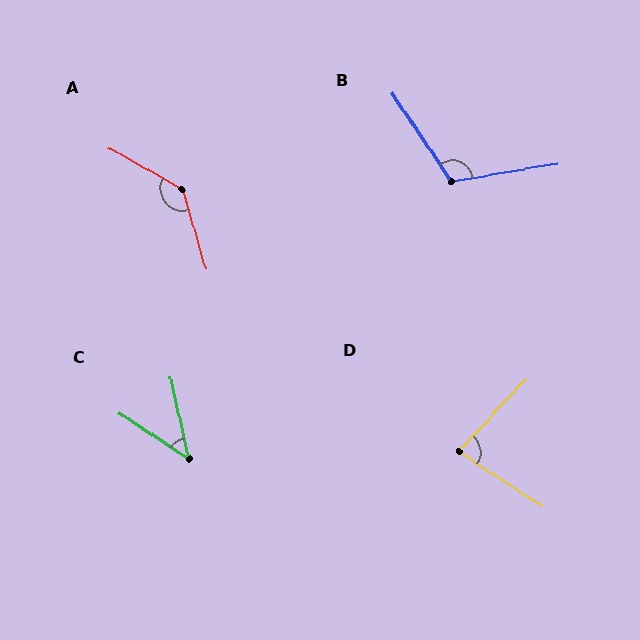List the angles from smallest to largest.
C (44°), D (81°), B (115°), A (136°).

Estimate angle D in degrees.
Approximately 81 degrees.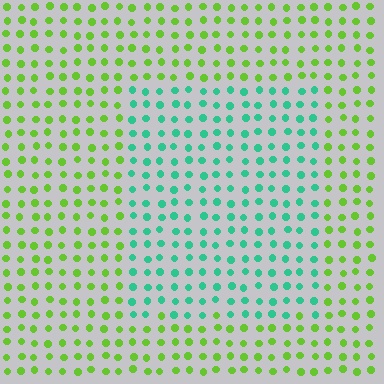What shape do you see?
I see a rectangle.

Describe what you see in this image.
The image is filled with small lime elements in a uniform arrangement. A rectangle-shaped region is visible where the elements are tinted to a slightly different hue, forming a subtle color boundary.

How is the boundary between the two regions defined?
The boundary is defined purely by a slight shift in hue (about 60 degrees). Spacing, size, and orientation are identical on both sides.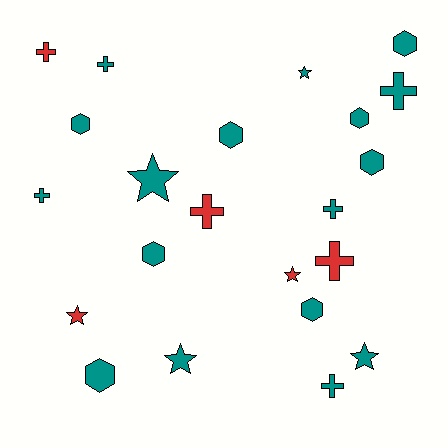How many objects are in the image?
There are 22 objects.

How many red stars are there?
There are 2 red stars.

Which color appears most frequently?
Teal, with 17 objects.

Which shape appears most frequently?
Hexagon, with 8 objects.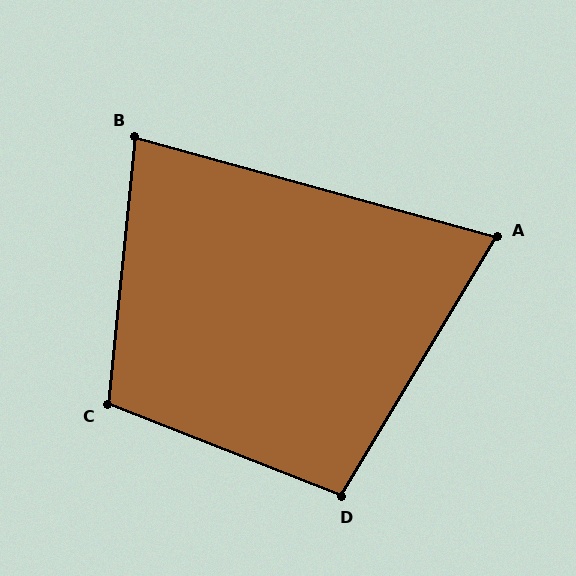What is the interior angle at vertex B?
Approximately 81 degrees (acute).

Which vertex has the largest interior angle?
C, at approximately 106 degrees.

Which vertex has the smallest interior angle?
A, at approximately 74 degrees.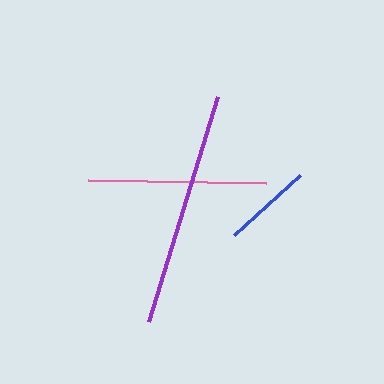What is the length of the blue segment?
The blue segment is approximately 89 pixels long.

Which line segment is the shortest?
The blue line is the shortest at approximately 89 pixels.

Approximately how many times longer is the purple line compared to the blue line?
The purple line is approximately 2.6 times the length of the blue line.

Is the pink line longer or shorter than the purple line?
The purple line is longer than the pink line.